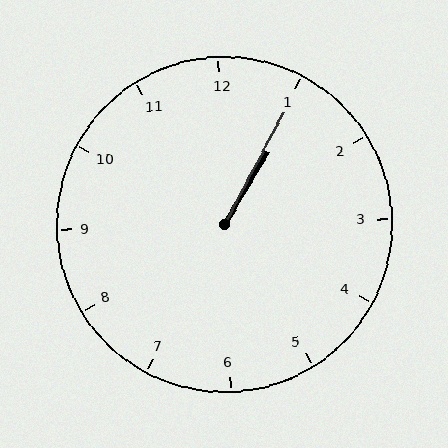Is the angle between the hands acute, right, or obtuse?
It is acute.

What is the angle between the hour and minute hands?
Approximately 2 degrees.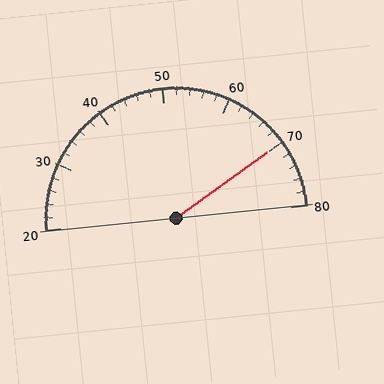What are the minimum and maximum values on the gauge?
The gauge ranges from 20 to 80.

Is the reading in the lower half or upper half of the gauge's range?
The reading is in the upper half of the range (20 to 80).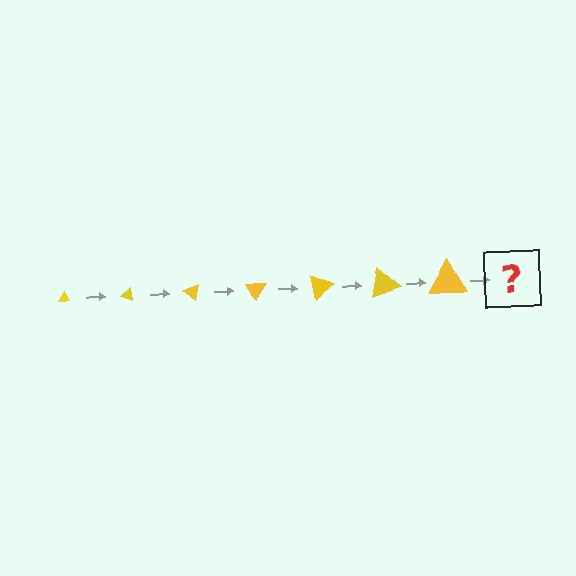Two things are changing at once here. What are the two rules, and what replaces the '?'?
The two rules are that the triangle grows larger each step and it rotates 20 degrees each step. The '?' should be a triangle, larger than the previous one and rotated 140 degrees from the start.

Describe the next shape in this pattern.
It should be a triangle, larger than the previous one and rotated 140 degrees from the start.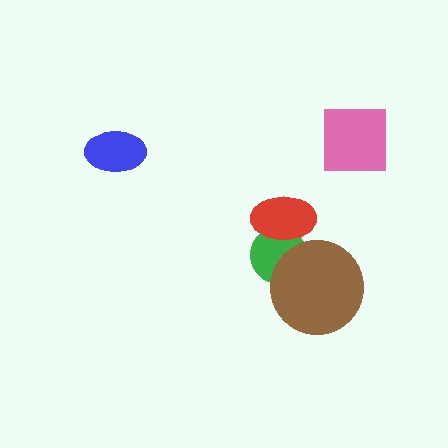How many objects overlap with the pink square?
0 objects overlap with the pink square.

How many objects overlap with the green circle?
2 objects overlap with the green circle.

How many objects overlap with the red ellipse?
1 object overlaps with the red ellipse.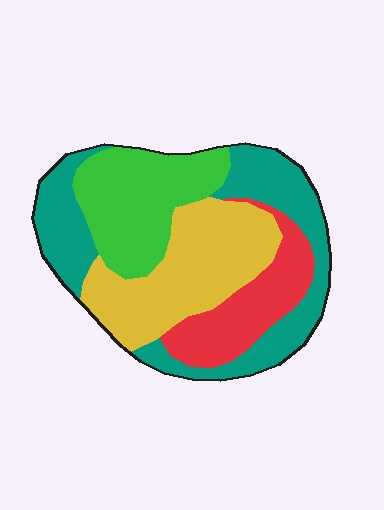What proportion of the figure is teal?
Teal covers roughly 30% of the figure.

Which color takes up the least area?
Red, at roughly 15%.